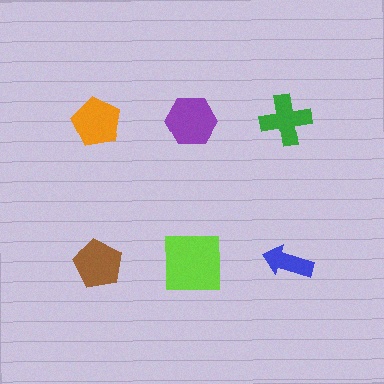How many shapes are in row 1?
3 shapes.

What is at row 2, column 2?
A lime square.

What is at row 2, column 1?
A brown pentagon.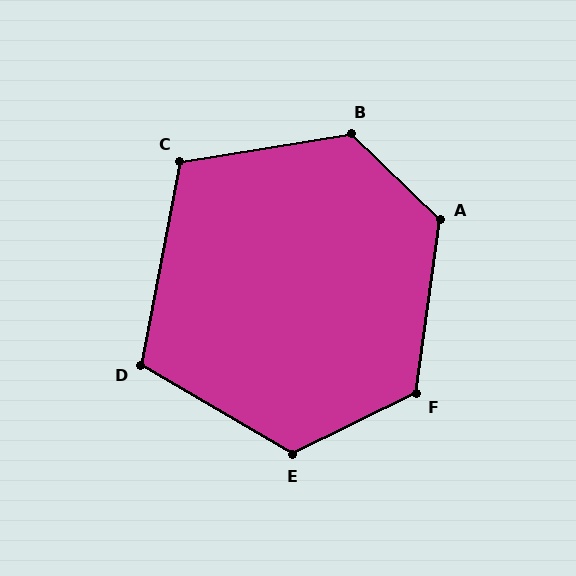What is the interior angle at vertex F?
Approximately 124 degrees (obtuse).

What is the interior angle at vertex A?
Approximately 126 degrees (obtuse).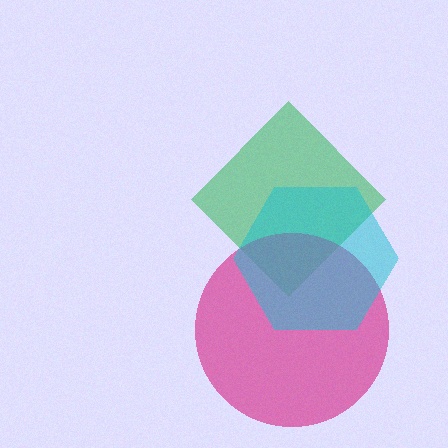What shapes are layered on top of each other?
The layered shapes are: a green diamond, a magenta circle, a cyan hexagon.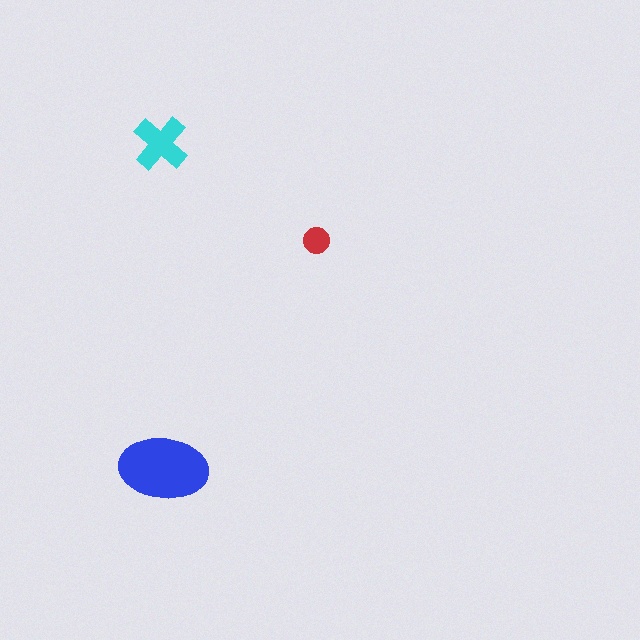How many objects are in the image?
There are 3 objects in the image.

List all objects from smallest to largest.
The red circle, the cyan cross, the blue ellipse.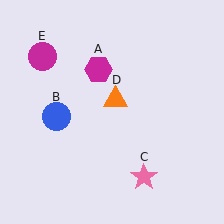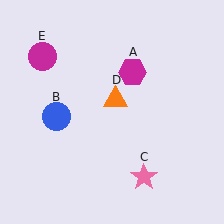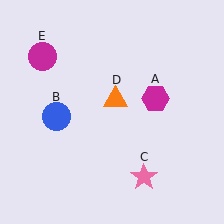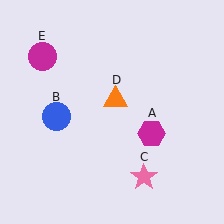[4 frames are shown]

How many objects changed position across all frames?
1 object changed position: magenta hexagon (object A).